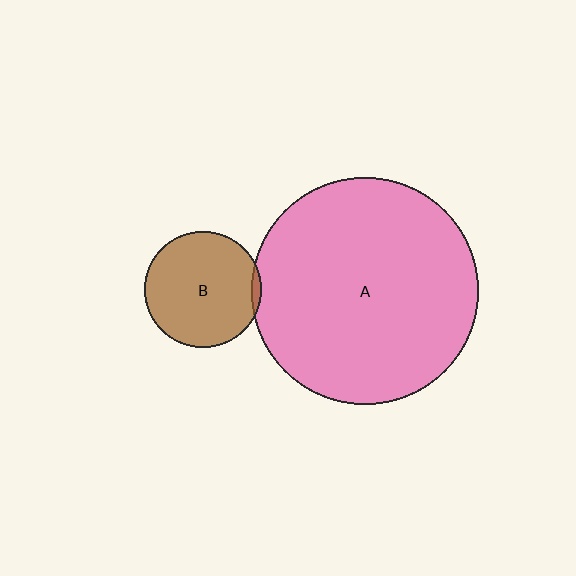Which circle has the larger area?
Circle A (pink).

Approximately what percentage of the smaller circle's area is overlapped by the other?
Approximately 5%.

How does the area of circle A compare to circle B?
Approximately 3.8 times.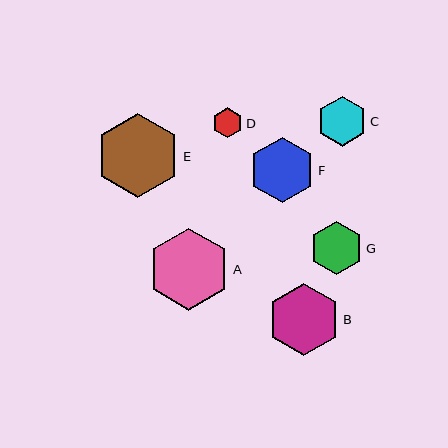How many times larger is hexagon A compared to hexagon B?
Hexagon A is approximately 1.1 times the size of hexagon B.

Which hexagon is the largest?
Hexagon E is the largest with a size of approximately 85 pixels.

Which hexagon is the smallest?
Hexagon D is the smallest with a size of approximately 30 pixels.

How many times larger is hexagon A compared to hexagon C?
Hexagon A is approximately 1.6 times the size of hexagon C.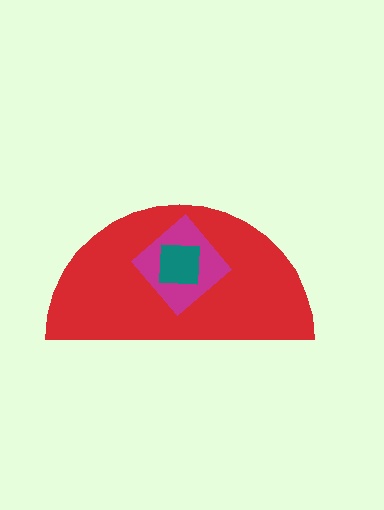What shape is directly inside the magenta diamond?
The teal square.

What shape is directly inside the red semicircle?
The magenta diamond.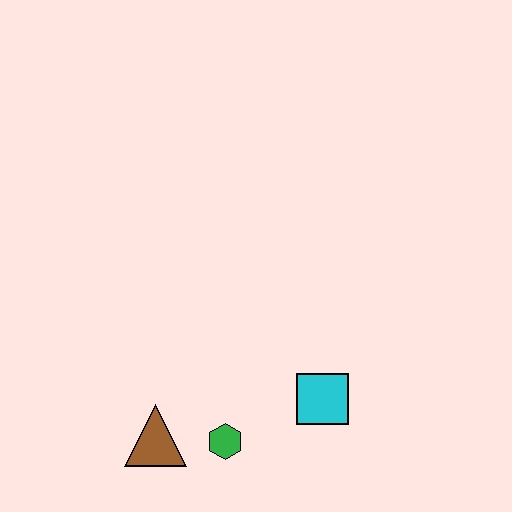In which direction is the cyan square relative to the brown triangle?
The cyan square is to the right of the brown triangle.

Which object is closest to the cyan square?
The green hexagon is closest to the cyan square.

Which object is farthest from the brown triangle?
The cyan square is farthest from the brown triangle.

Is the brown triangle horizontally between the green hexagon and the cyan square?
No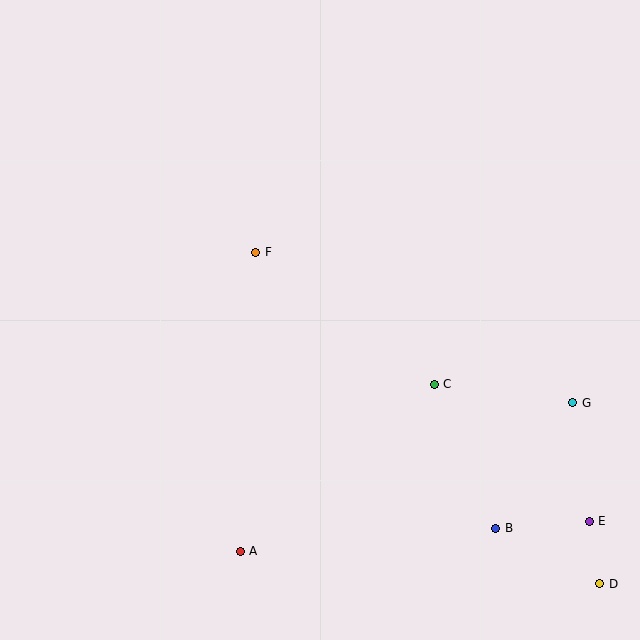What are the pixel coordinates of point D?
Point D is at (600, 584).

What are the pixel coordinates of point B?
Point B is at (496, 528).